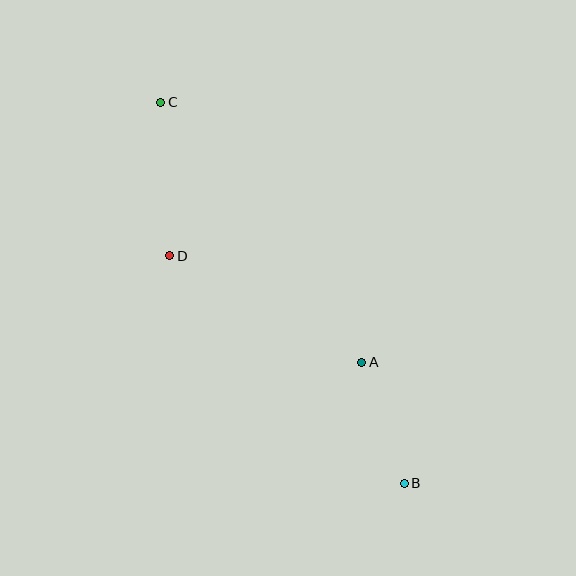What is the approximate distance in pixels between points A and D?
The distance between A and D is approximately 220 pixels.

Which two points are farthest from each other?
Points B and C are farthest from each other.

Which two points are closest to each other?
Points A and B are closest to each other.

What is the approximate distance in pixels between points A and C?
The distance between A and C is approximately 329 pixels.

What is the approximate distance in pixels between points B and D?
The distance between B and D is approximately 327 pixels.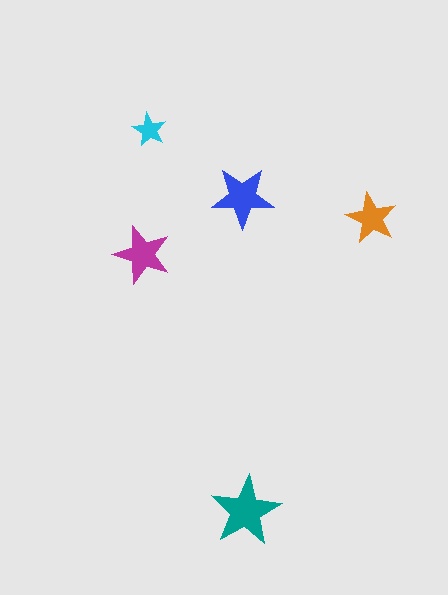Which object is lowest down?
The teal star is bottommost.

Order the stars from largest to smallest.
the teal one, the blue one, the magenta one, the orange one, the cyan one.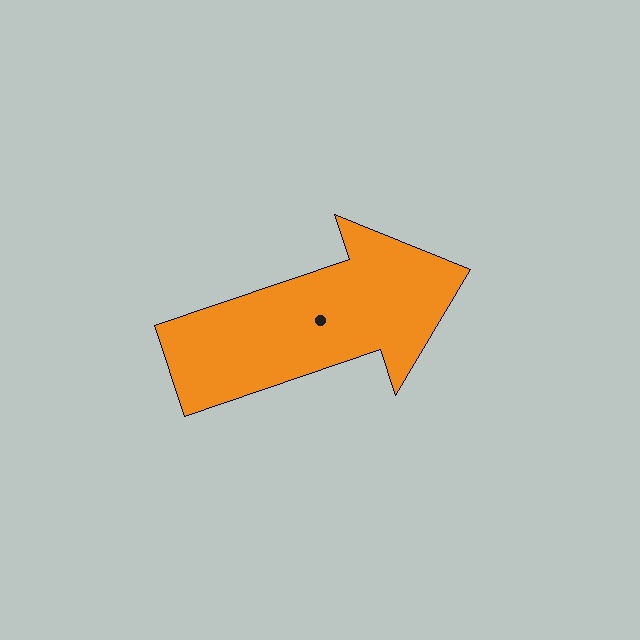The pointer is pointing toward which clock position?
Roughly 2 o'clock.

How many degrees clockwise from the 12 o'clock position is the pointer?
Approximately 71 degrees.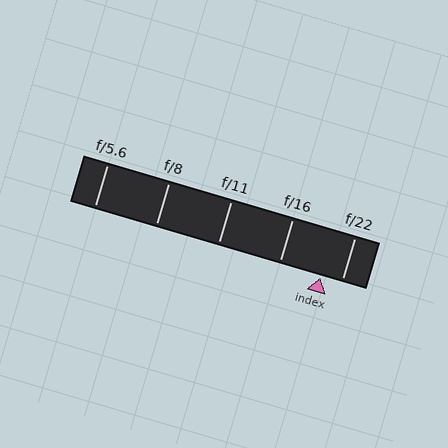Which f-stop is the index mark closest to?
The index mark is closest to f/22.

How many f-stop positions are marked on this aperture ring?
There are 5 f-stop positions marked.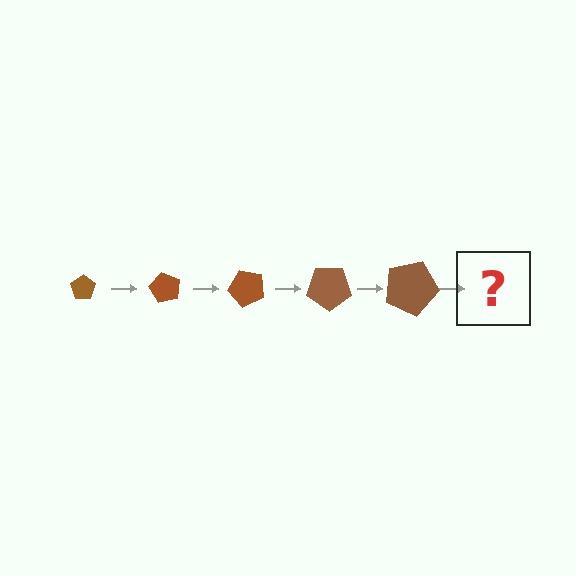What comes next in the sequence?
The next element should be a pentagon, larger than the previous one and rotated 300 degrees from the start.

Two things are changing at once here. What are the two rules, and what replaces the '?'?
The two rules are that the pentagon grows larger each step and it rotates 60 degrees each step. The '?' should be a pentagon, larger than the previous one and rotated 300 degrees from the start.